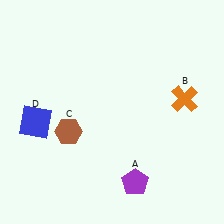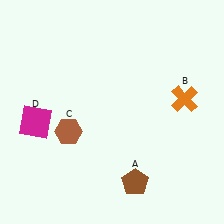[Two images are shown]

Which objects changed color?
A changed from purple to brown. D changed from blue to magenta.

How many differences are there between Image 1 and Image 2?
There are 2 differences between the two images.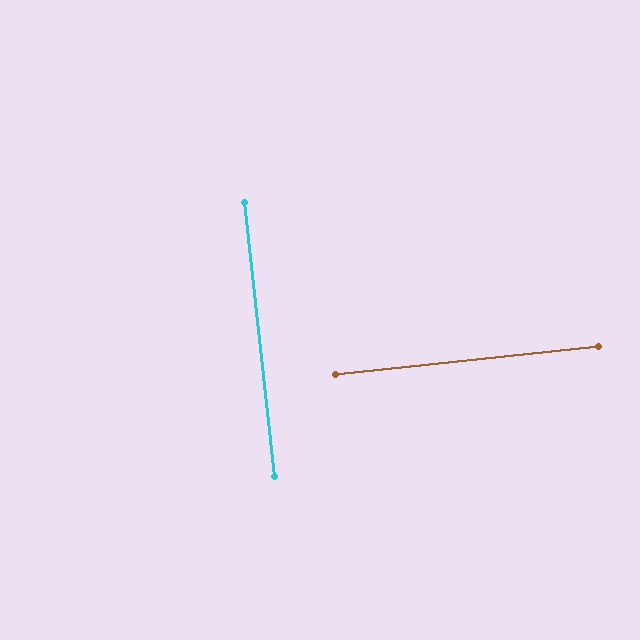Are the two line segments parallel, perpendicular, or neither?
Perpendicular — they meet at approximately 90°.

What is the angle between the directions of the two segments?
Approximately 90 degrees.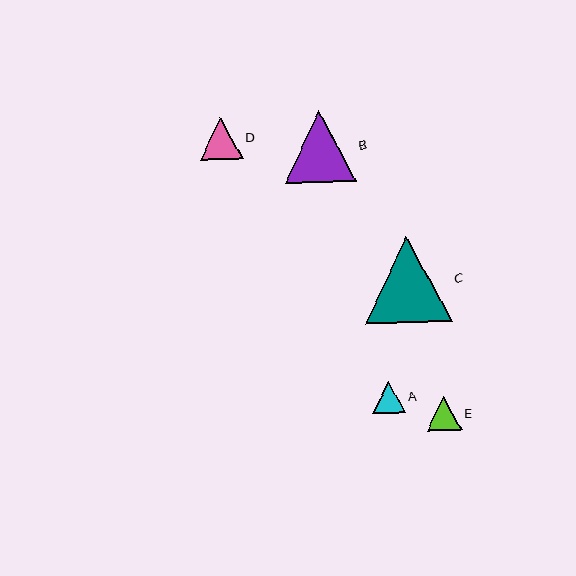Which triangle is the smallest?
Triangle A is the smallest with a size of approximately 33 pixels.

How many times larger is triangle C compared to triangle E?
Triangle C is approximately 2.5 times the size of triangle E.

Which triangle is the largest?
Triangle C is the largest with a size of approximately 86 pixels.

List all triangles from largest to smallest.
From largest to smallest: C, B, D, E, A.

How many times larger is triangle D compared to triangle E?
Triangle D is approximately 1.2 times the size of triangle E.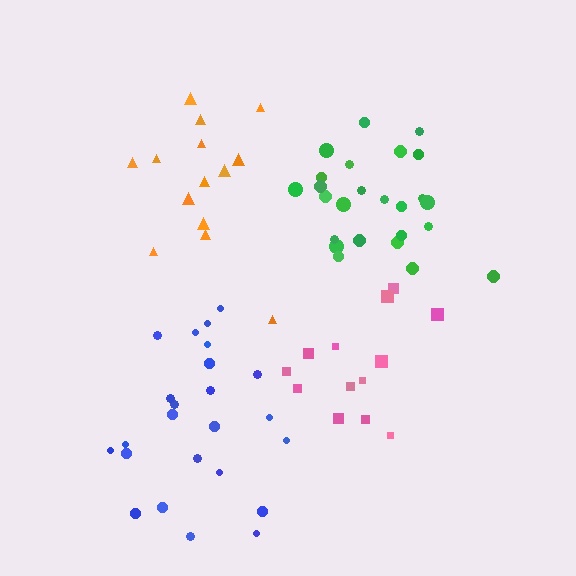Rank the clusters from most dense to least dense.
green, pink, blue, orange.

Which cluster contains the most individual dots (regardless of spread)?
Green (25).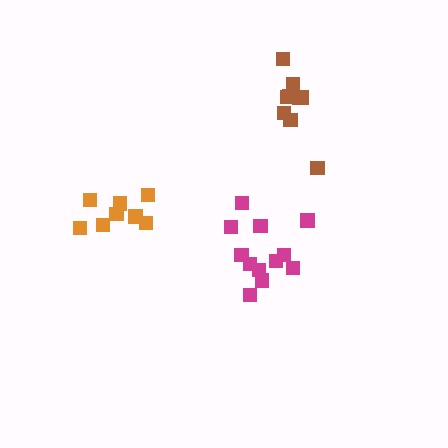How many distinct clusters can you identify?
There are 3 distinct clusters.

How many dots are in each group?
Group 1: 8 dots, Group 2: 12 dots, Group 3: 10 dots (30 total).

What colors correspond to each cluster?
The clusters are colored: orange, magenta, brown.